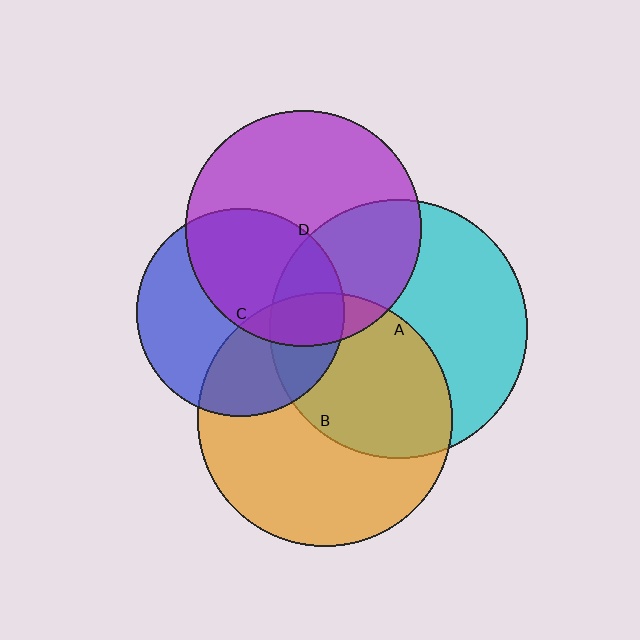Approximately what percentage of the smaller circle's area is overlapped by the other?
Approximately 25%.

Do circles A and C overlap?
Yes.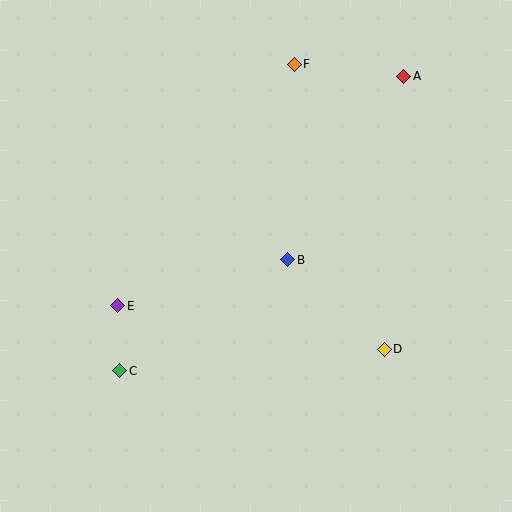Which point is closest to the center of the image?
Point B at (288, 260) is closest to the center.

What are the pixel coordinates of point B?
Point B is at (288, 260).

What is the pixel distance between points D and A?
The distance between D and A is 273 pixels.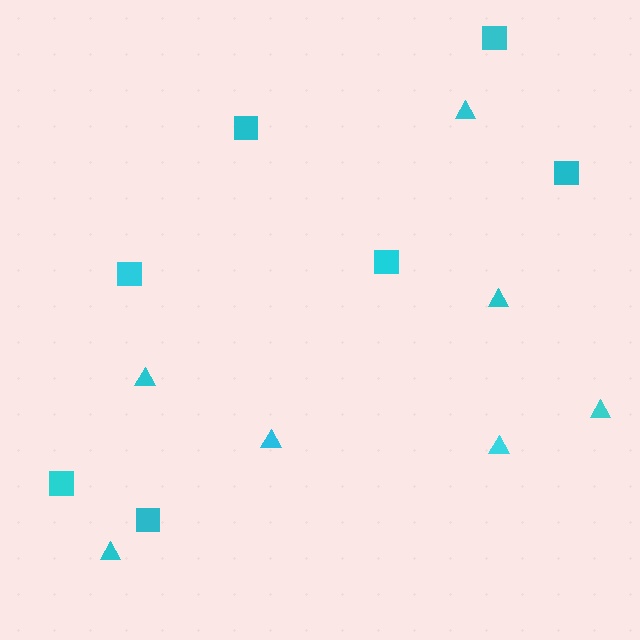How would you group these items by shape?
There are 2 groups: one group of triangles (7) and one group of squares (7).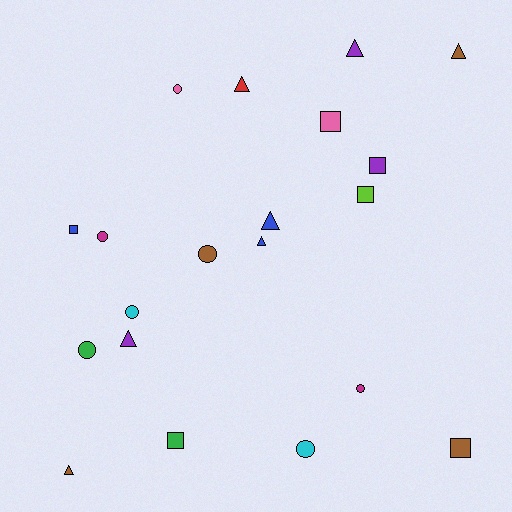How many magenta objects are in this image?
There are 2 magenta objects.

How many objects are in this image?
There are 20 objects.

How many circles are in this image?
There are 7 circles.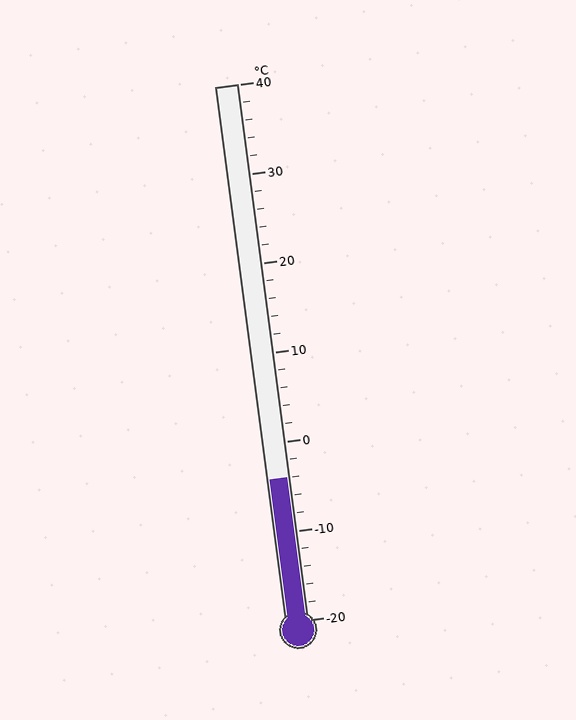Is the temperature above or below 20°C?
The temperature is below 20°C.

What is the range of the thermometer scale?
The thermometer scale ranges from -20°C to 40°C.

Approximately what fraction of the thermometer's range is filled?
The thermometer is filled to approximately 25% of its range.